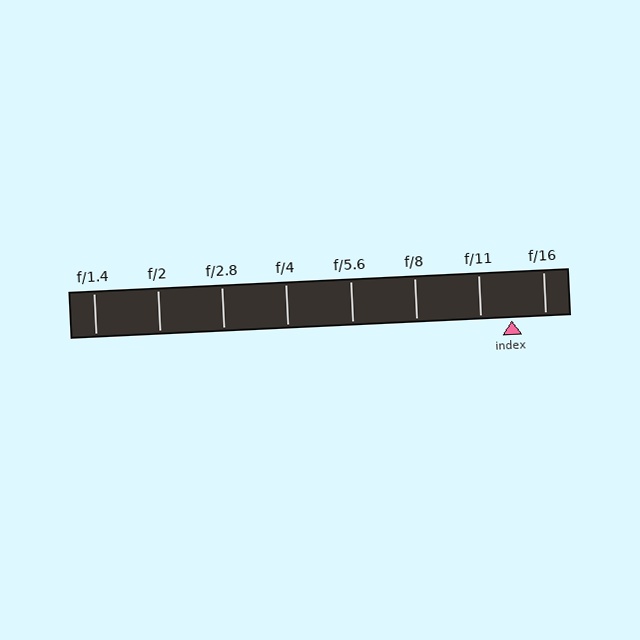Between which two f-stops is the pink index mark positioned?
The index mark is between f/11 and f/16.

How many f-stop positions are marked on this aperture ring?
There are 8 f-stop positions marked.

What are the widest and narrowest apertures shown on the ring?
The widest aperture shown is f/1.4 and the narrowest is f/16.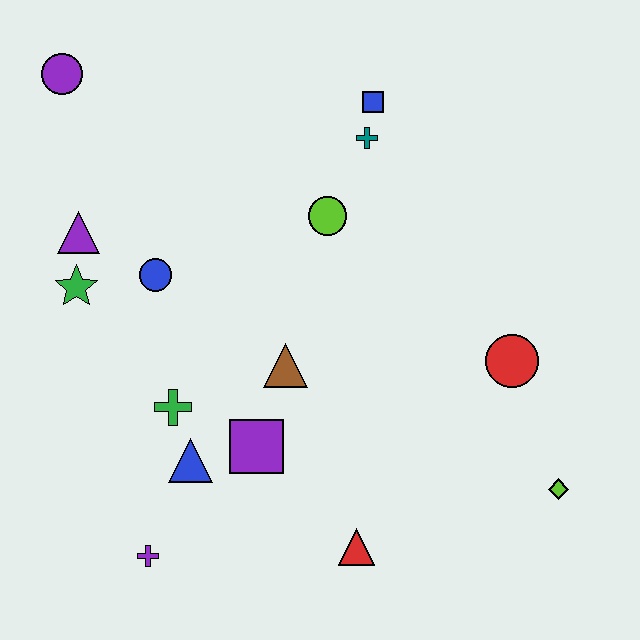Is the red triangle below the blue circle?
Yes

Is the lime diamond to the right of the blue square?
Yes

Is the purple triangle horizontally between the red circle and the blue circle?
No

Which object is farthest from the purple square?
The purple circle is farthest from the purple square.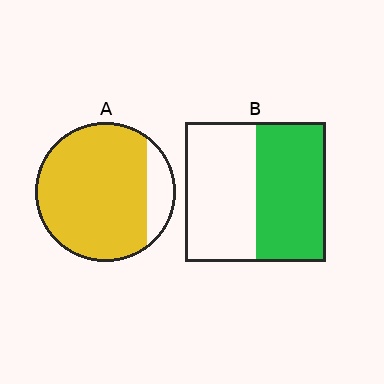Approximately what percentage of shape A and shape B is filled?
A is approximately 85% and B is approximately 50%.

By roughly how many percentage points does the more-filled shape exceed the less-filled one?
By roughly 35 percentage points (A over B).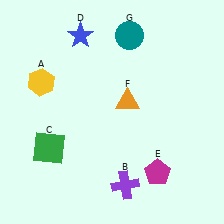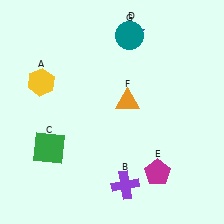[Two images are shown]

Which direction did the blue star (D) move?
The blue star (D) moved right.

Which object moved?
The blue star (D) moved right.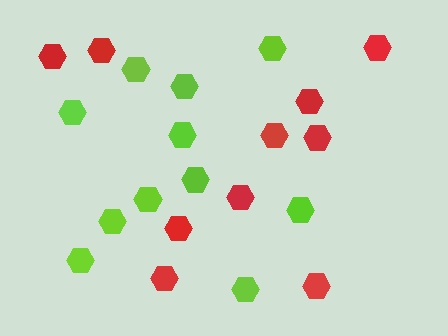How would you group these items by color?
There are 2 groups: one group of lime hexagons (11) and one group of red hexagons (10).